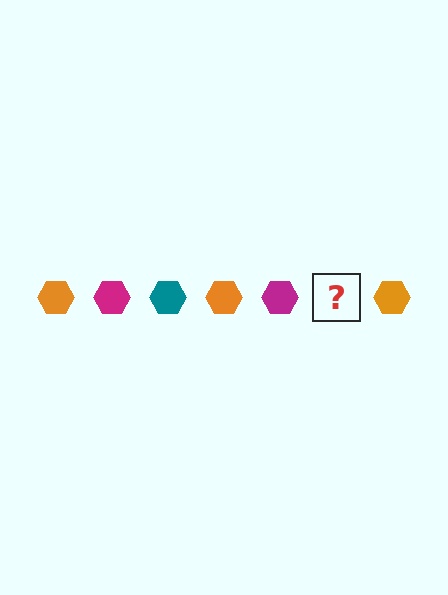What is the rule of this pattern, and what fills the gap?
The rule is that the pattern cycles through orange, magenta, teal hexagons. The gap should be filled with a teal hexagon.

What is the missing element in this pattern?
The missing element is a teal hexagon.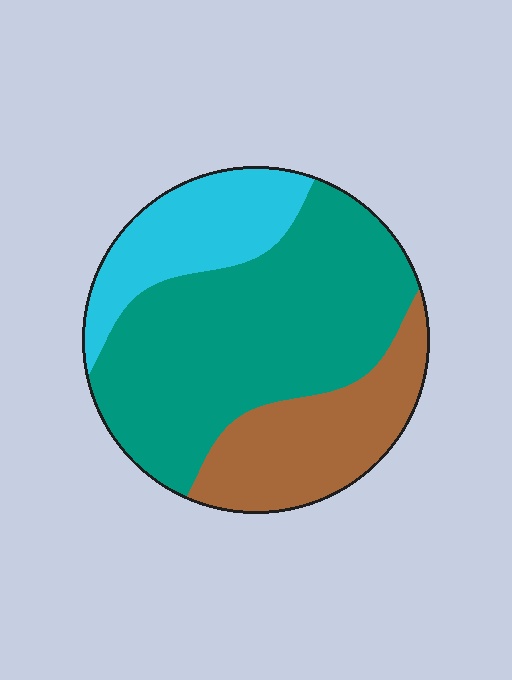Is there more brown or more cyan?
Brown.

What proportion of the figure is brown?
Brown covers 24% of the figure.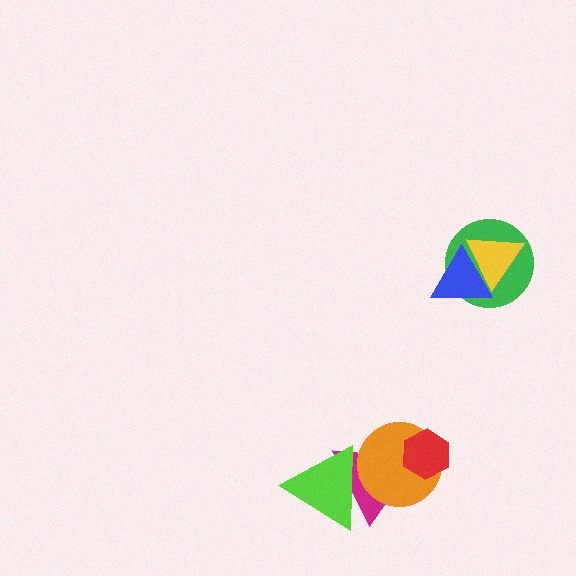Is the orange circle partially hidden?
Yes, it is partially covered by another shape.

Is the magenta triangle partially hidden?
Yes, it is partially covered by another shape.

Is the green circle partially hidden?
Yes, it is partially covered by another shape.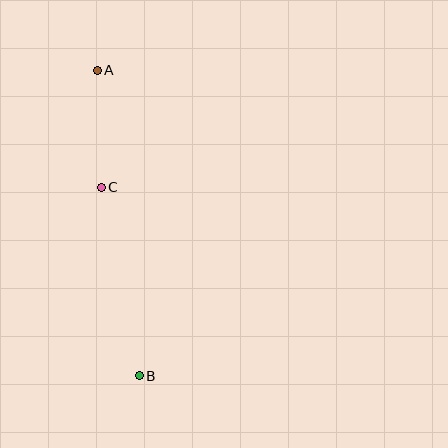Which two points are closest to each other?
Points A and C are closest to each other.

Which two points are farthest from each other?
Points A and B are farthest from each other.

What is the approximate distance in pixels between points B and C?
The distance between B and C is approximately 192 pixels.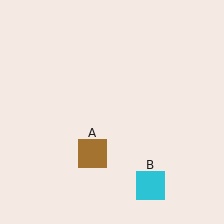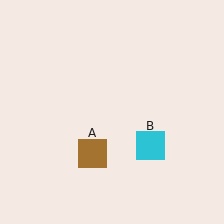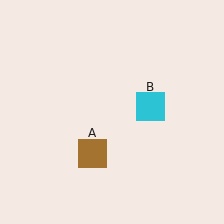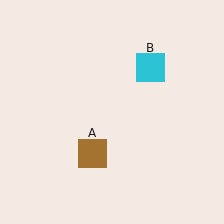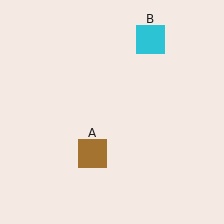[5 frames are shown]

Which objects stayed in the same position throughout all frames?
Brown square (object A) remained stationary.